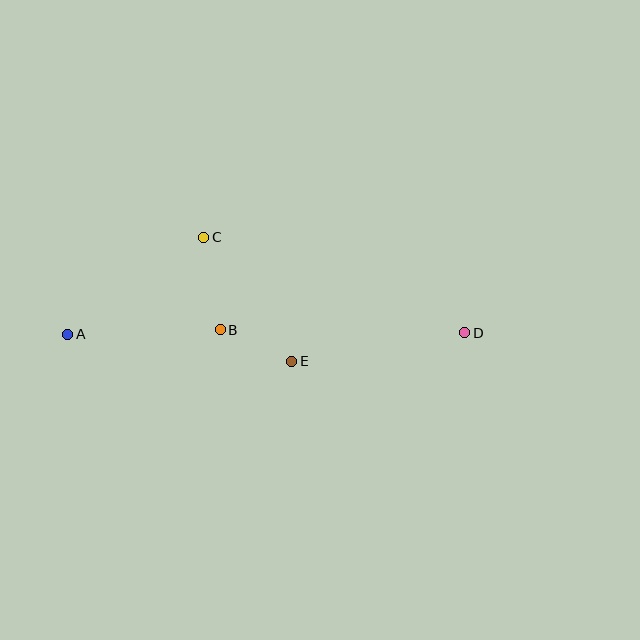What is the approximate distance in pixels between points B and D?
The distance between B and D is approximately 245 pixels.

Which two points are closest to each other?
Points B and E are closest to each other.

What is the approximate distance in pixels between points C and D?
The distance between C and D is approximately 278 pixels.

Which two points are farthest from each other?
Points A and D are farthest from each other.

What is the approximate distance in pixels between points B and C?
The distance between B and C is approximately 94 pixels.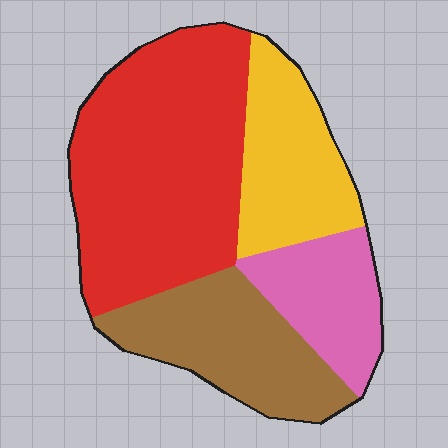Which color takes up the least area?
Pink, at roughly 15%.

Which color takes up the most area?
Red, at roughly 45%.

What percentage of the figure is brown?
Brown covers roughly 20% of the figure.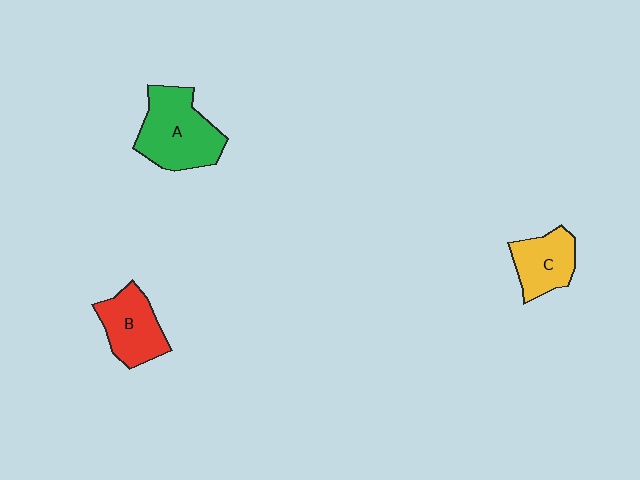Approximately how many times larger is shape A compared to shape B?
Approximately 1.4 times.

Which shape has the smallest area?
Shape C (yellow).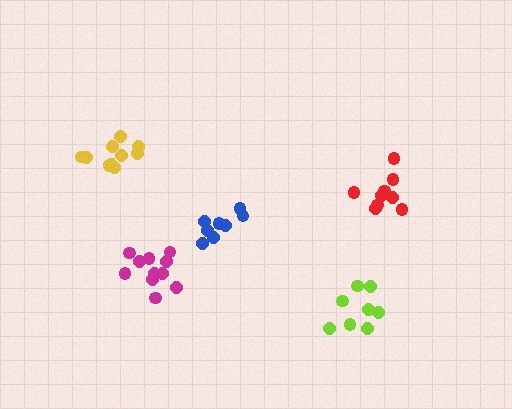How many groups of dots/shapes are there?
There are 5 groups.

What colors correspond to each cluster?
The clusters are colored: blue, magenta, lime, red, yellow.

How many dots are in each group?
Group 1: 8 dots, Group 2: 11 dots, Group 3: 8 dots, Group 4: 9 dots, Group 5: 10 dots (46 total).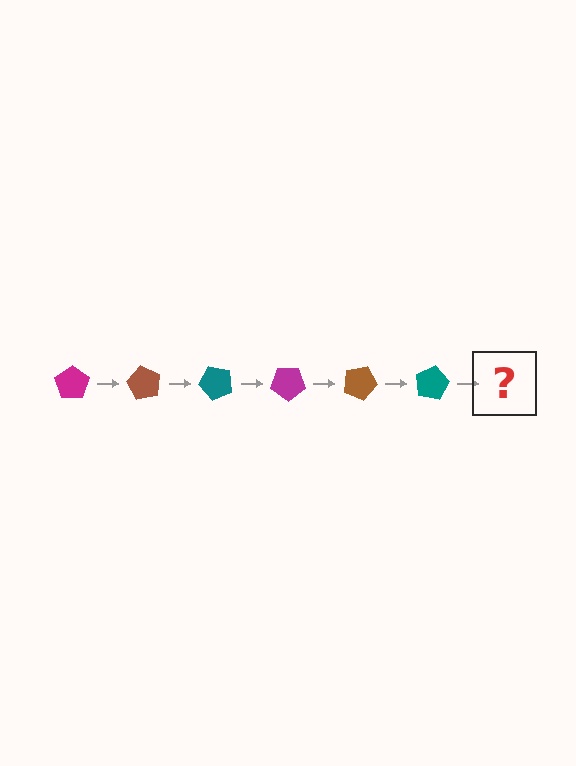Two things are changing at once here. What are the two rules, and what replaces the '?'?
The two rules are that it rotates 60 degrees each step and the color cycles through magenta, brown, and teal. The '?' should be a magenta pentagon, rotated 360 degrees from the start.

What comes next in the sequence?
The next element should be a magenta pentagon, rotated 360 degrees from the start.